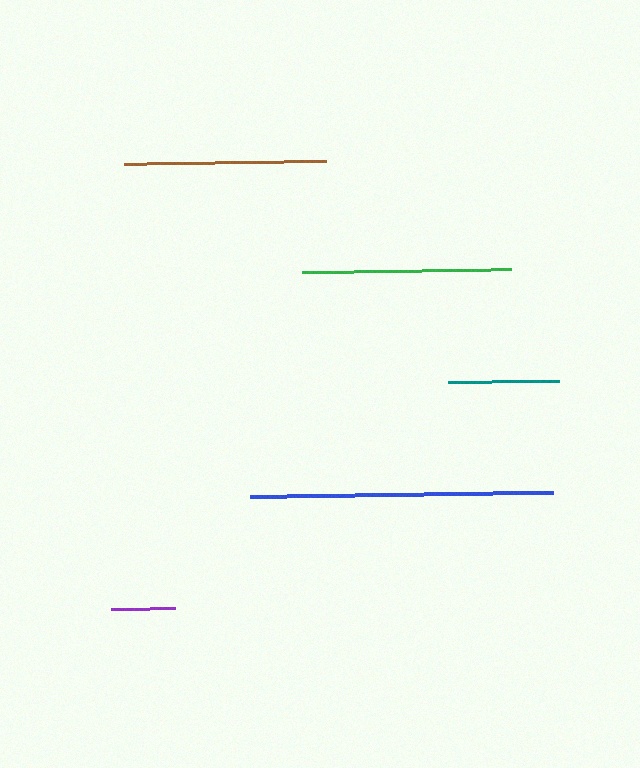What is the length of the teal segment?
The teal segment is approximately 111 pixels long.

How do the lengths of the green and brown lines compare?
The green and brown lines are approximately the same length.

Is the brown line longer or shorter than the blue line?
The blue line is longer than the brown line.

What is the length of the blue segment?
The blue segment is approximately 303 pixels long.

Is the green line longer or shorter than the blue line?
The blue line is longer than the green line.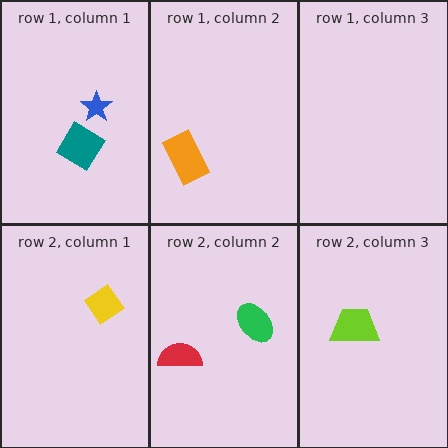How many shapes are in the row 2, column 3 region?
1.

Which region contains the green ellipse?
The row 2, column 2 region.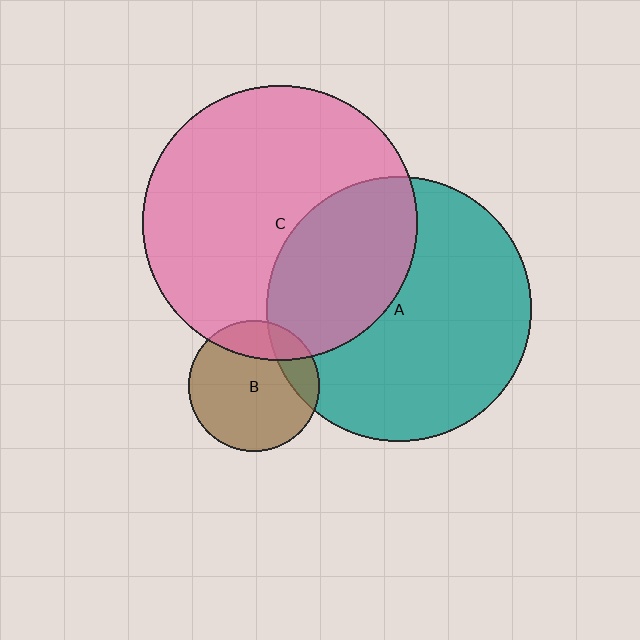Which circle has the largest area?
Circle C (pink).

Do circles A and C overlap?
Yes.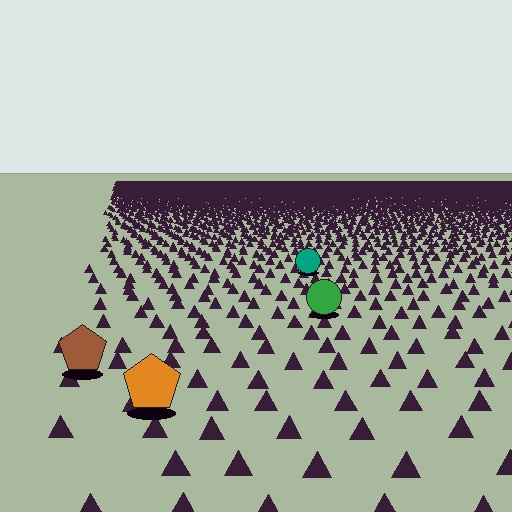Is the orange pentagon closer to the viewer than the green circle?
Yes. The orange pentagon is closer — you can tell from the texture gradient: the ground texture is coarser near it.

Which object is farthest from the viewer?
The teal circle is farthest from the viewer. It appears smaller and the ground texture around it is denser.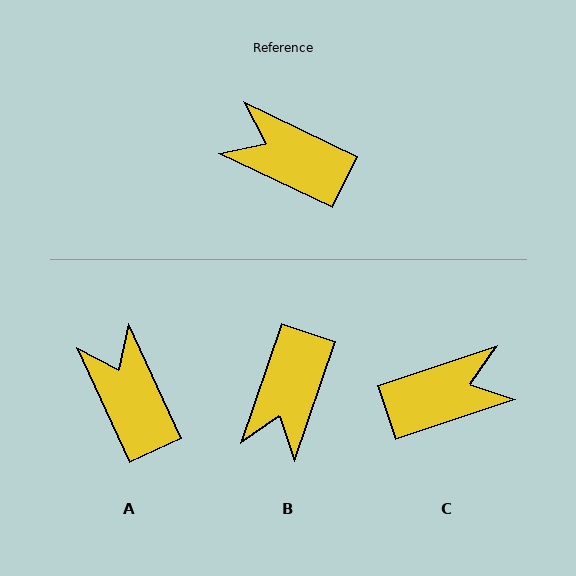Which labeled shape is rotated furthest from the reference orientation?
C, about 136 degrees away.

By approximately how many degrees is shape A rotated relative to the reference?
Approximately 40 degrees clockwise.